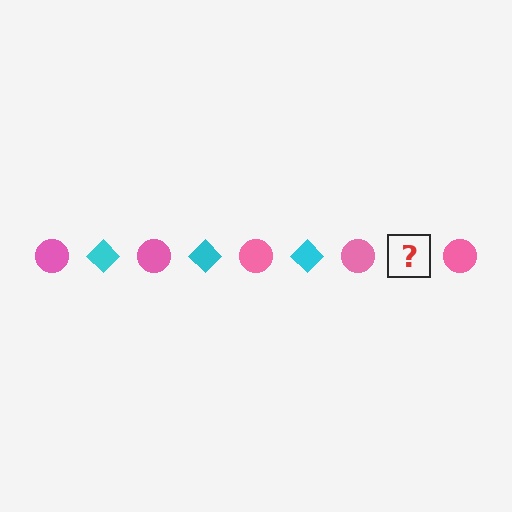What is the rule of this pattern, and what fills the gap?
The rule is that the pattern alternates between pink circle and cyan diamond. The gap should be filled with a cyan diamond.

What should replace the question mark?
The question mark should be replaced with a cyan diamond.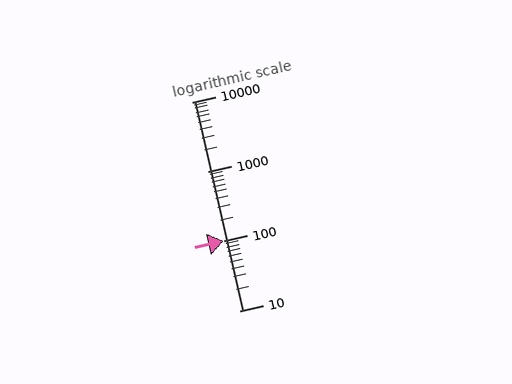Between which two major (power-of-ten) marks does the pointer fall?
The pointer is between 100 and 1000.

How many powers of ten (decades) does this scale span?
The scale spans 3 decades, from 10 to 10000.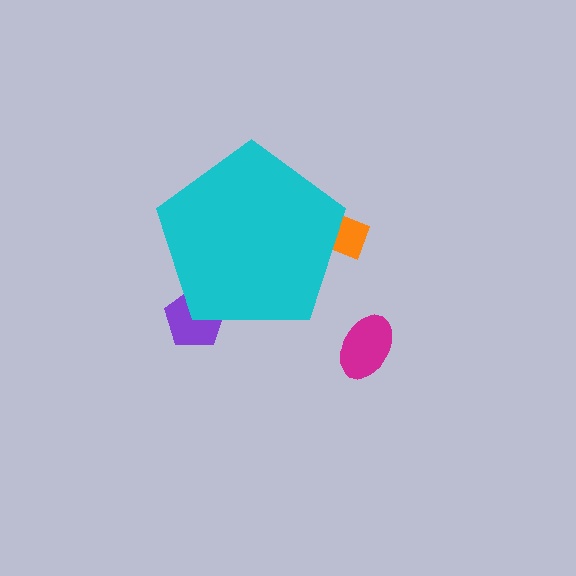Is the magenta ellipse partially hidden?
No, the magenta ellipse is fully visible.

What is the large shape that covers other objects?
A cyan pentagon.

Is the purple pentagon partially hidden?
Yes, the purple pentagon is partially hidden behind the cyan pentagon.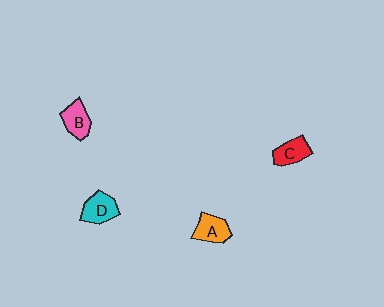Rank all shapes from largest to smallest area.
From largest to smallest: D (cyan), A (orange), B (pink), C (red).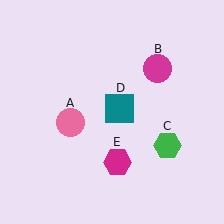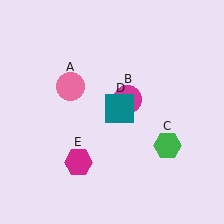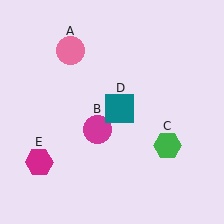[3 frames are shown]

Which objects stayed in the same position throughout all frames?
Green hexagon (object C) and teal square (object D) remained stationary.